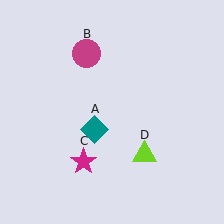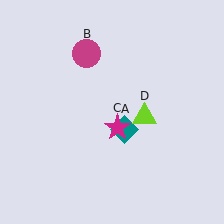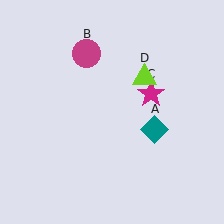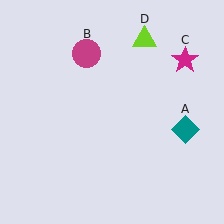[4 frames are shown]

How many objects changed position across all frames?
3 objects changed position: teal diamond (object A), magenta star (object C), lime triangle (object D).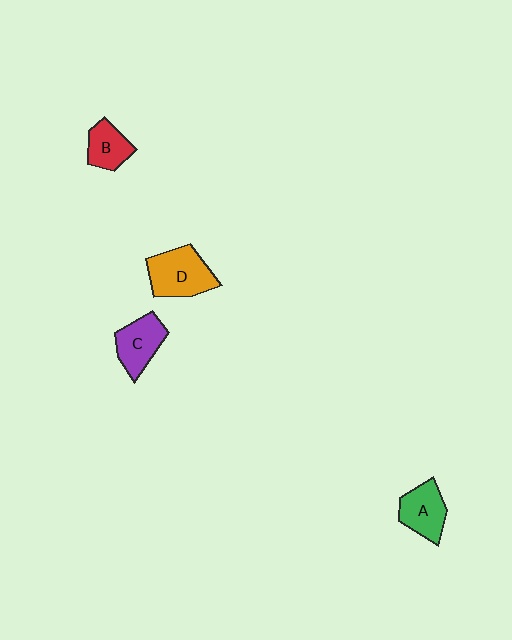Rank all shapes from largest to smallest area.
From largest to smallest: D (orange), C (purple), A (green), B (red).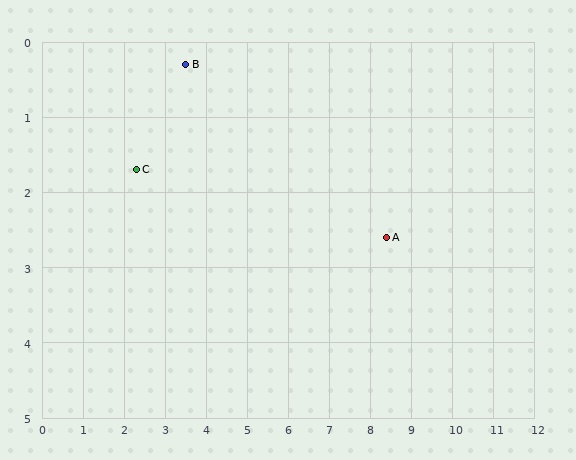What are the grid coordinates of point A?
Point A is at approximately (8.4, 2.6).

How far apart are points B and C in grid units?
Points B and C are about 1.8 grid units apart.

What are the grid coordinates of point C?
Point C is at approximately (2.3, 1.7).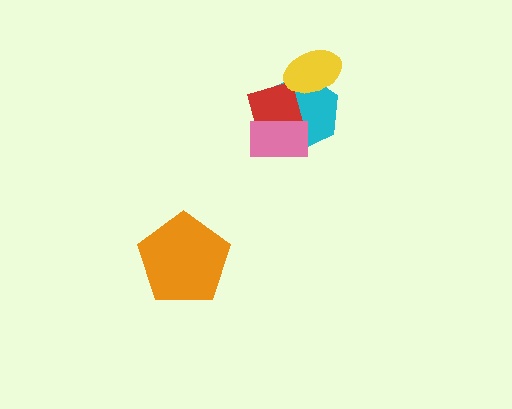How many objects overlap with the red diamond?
3 objects overlap with the red diamond.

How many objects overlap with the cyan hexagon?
3 objects overlap with the cyan hexagon.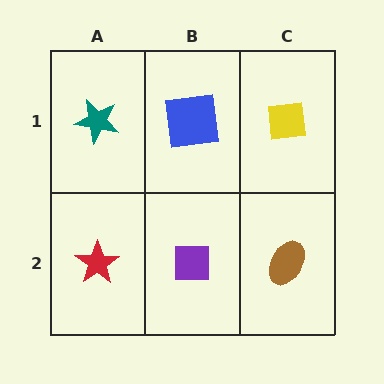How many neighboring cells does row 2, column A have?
2.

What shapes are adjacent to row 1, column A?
A red star (row 2, column A), a blue square (row 1, column B).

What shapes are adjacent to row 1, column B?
A purple square (row 2, column B), a teal star (row 1, column A), a yellow square (row 1, column C).